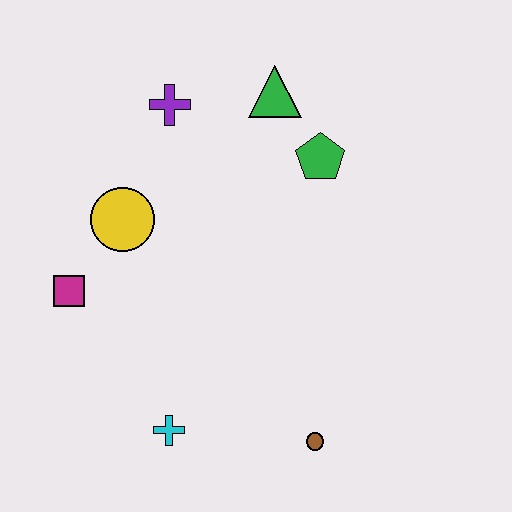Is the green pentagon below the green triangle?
Yes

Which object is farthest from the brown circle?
The purple cross is farthest from the brown circle.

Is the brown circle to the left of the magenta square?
No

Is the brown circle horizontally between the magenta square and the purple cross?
No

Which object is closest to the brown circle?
The cyan cross is closest to the brown circle.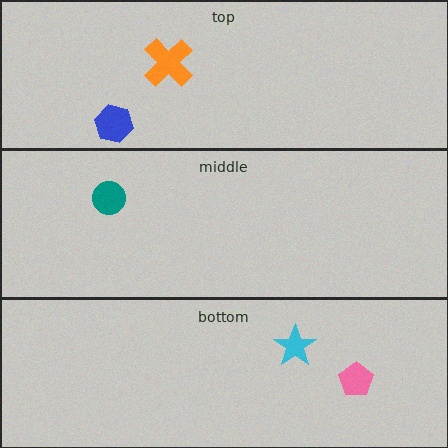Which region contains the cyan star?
The bottom region.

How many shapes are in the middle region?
1.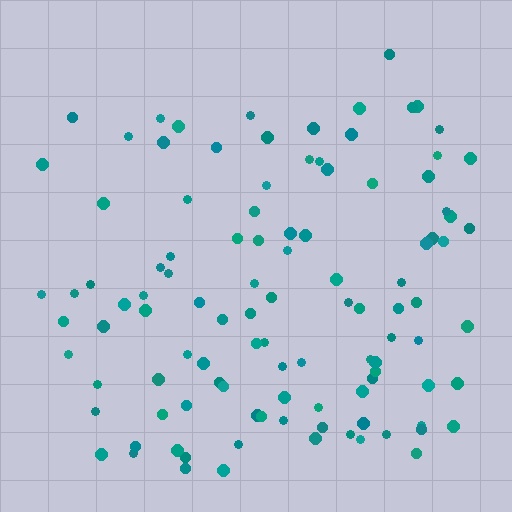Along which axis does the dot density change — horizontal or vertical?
Vertical.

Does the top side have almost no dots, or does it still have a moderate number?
Still a moderate number, just noticeably fewer than the bottom.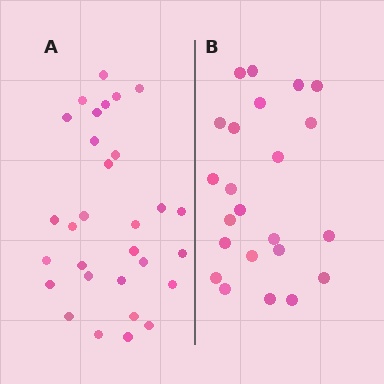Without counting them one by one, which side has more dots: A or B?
Region A (the left region) has more dots.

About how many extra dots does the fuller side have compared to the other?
Region A has roughly 8 or so more dots than region B.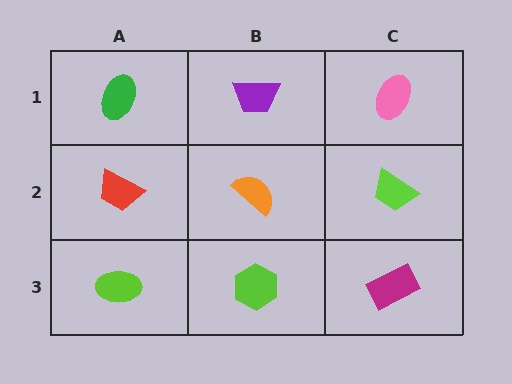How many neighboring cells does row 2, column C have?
3.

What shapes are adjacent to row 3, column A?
A red trapezoid (row 2, column A), a lime hexagon (row 3, column B).